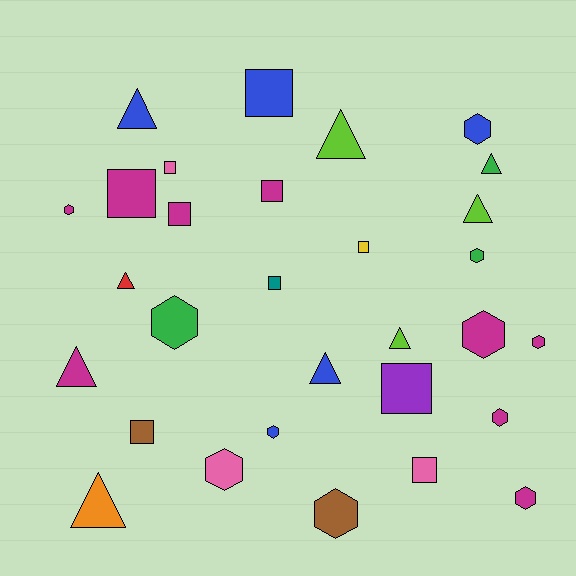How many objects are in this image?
There are 30 objects.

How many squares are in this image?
There are 10 squares.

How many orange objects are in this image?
There is 1 orange object.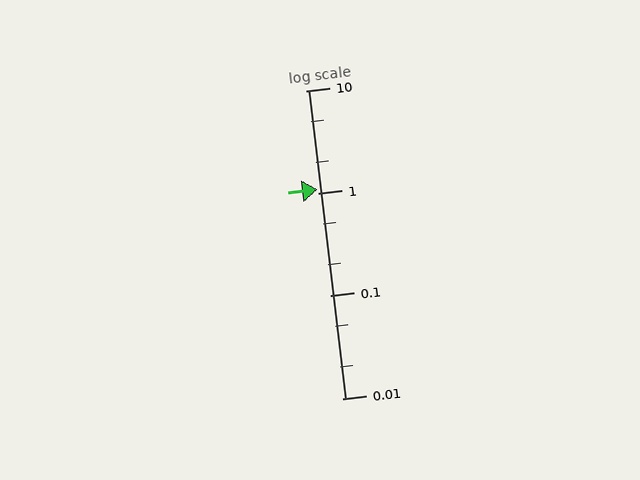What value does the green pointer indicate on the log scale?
The pointer indicates approximately 1.1.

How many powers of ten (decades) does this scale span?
The scale spans 3 decades, from 0.01 to 10.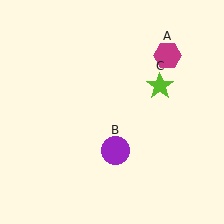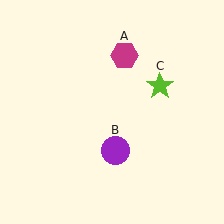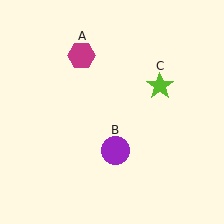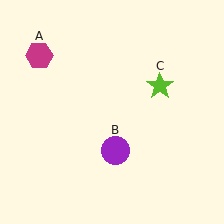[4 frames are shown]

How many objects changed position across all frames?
1 object changed position: magenta hexagon (object A).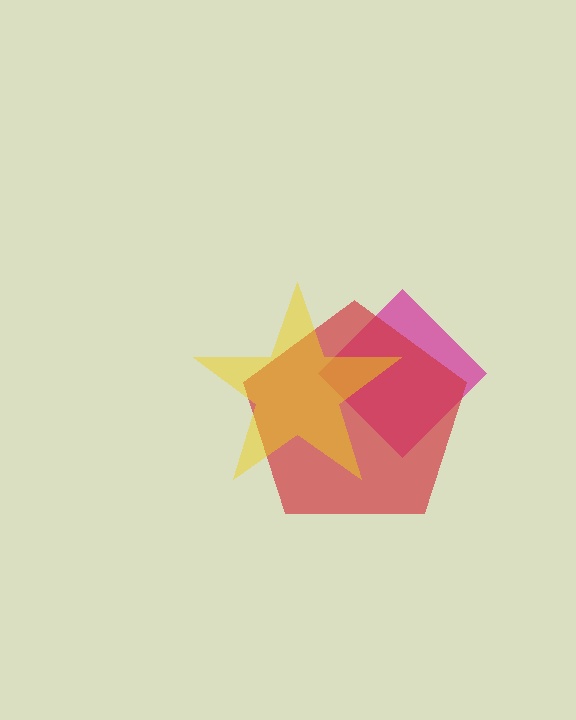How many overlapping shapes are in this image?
There are 3 overlapping shapes in the image.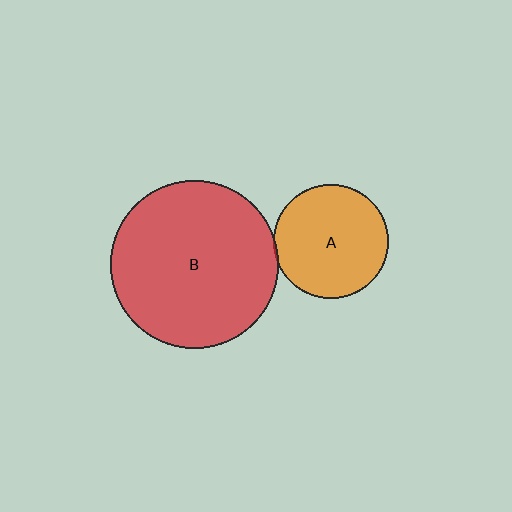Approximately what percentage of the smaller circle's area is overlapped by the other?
Approximately 5%.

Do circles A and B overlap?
Yes.